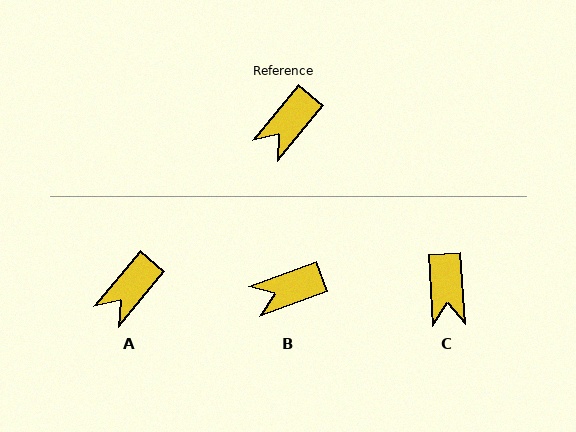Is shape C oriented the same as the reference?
No, it is off by about 44 degrees.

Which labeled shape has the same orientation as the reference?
A.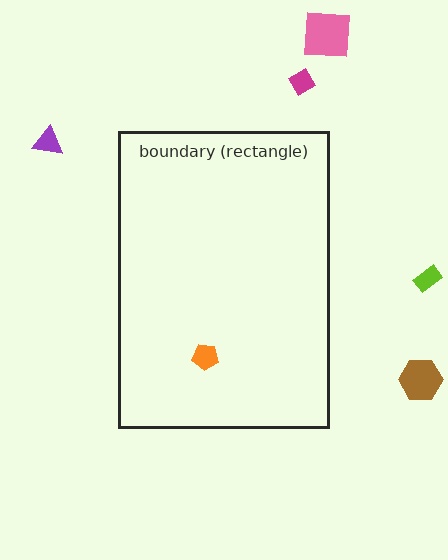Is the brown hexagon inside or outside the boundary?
Outside.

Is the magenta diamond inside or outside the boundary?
Outside.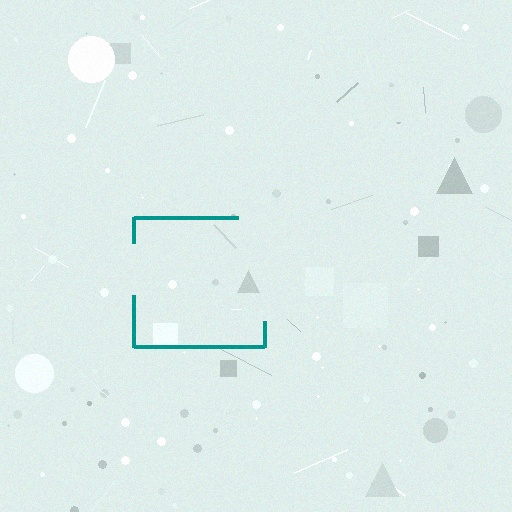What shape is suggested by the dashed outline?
The dashed outline suggests a square.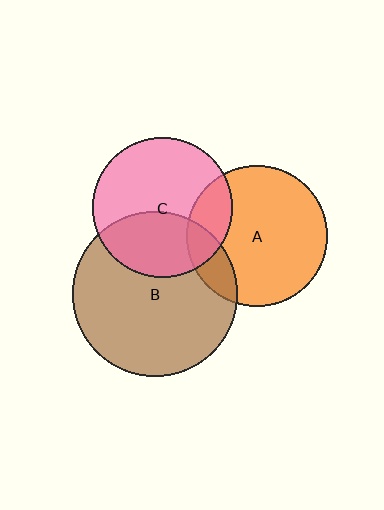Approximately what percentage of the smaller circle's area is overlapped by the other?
Approximately 20%.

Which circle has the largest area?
Circle B (brown).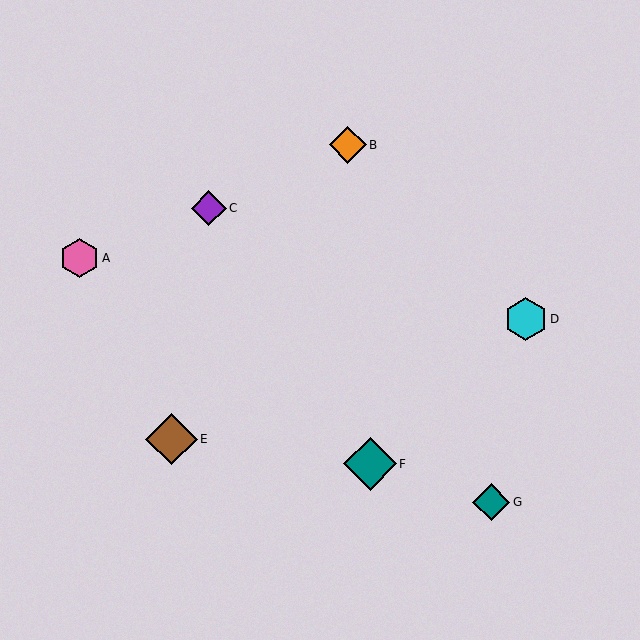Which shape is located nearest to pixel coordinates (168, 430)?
The brown diamond (labeled E) at (171, 439) is nearest to that location.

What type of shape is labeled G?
Shape G is a teal diamond.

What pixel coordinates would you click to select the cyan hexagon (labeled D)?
Click at (526, 319) to select the cyan hexagon D.